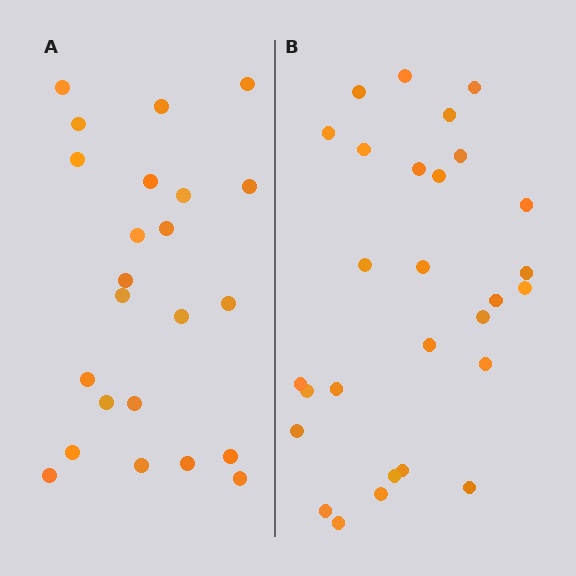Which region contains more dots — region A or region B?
Region B (the right region) has more dots.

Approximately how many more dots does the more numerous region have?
Region B has about 5 more dots than region A.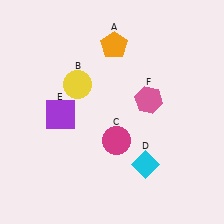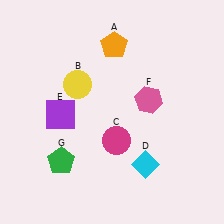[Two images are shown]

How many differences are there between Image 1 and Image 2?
There is 1 difference between the two images.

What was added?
A green pentagon (G) was added in Image 2.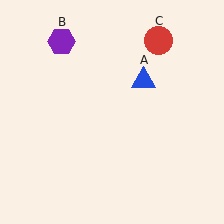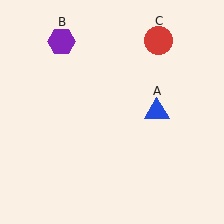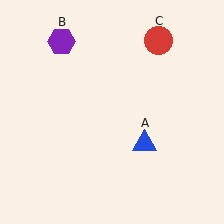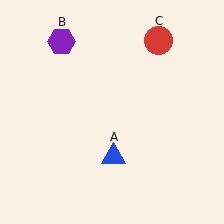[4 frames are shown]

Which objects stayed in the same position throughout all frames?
Purple hexagon (object B) and red circle (object C) remained stationary.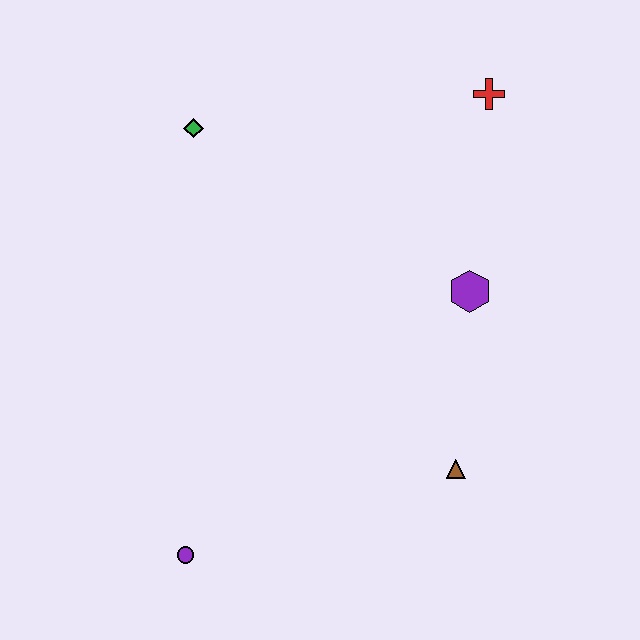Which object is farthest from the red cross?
The purple circle is farthest from the red cross.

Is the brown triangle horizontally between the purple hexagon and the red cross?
No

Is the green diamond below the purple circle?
No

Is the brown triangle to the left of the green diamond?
No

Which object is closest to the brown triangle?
The purple hexagon is closest to the brown triangle.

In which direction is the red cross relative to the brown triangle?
The red cross is above the brown triangle.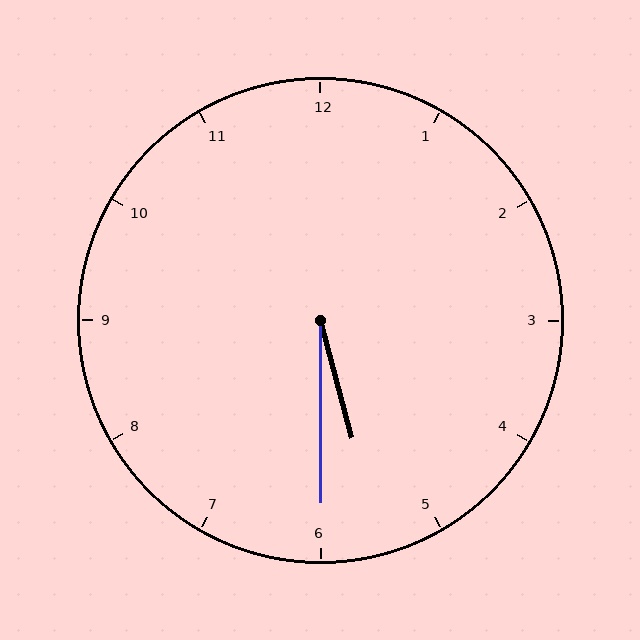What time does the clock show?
5:30.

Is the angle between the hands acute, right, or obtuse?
It is acute.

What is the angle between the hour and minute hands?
Approximately 15 degrees.